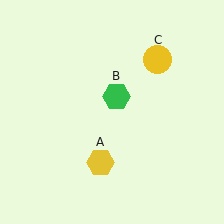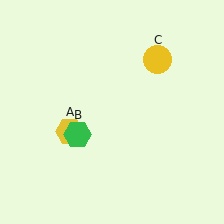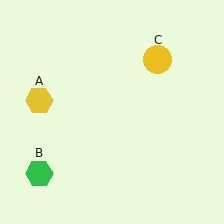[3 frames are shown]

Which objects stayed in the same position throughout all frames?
Yellow circle (object C) remained stationary.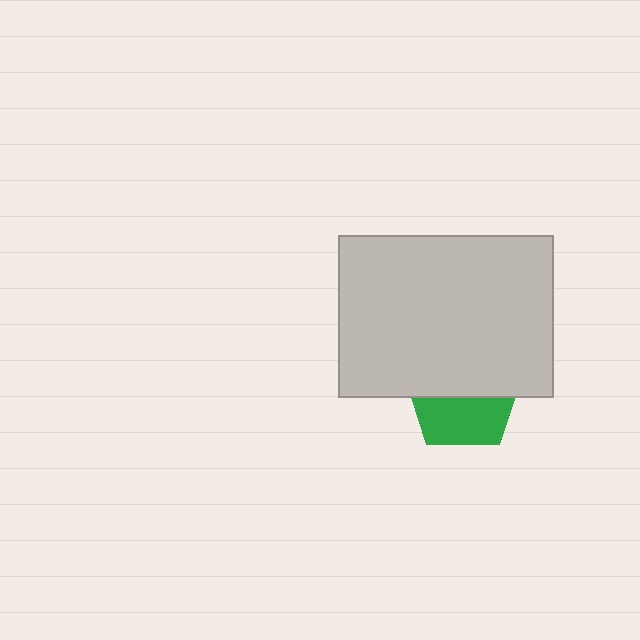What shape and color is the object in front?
The object in front is a light gray rectangle.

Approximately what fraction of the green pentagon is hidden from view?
Roughly 54% of the green pentagon is hidden behind the light gray rectangle.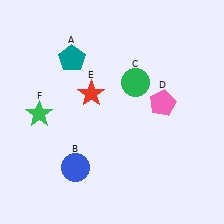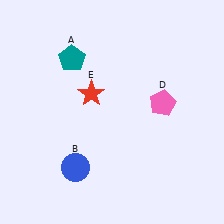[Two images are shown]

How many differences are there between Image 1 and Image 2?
There are 2 differences between the two images.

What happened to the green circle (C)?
The green circle (C) was removed in Image 2. It was in the top-right area of Image 1.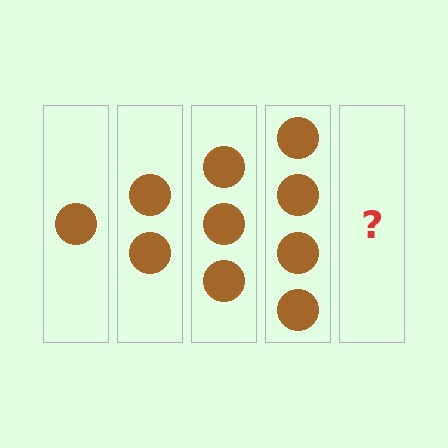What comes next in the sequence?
The next element should be 5 circles.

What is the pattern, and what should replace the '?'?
The pattern is that each step adds one more circle. The '?' should be 5 circles.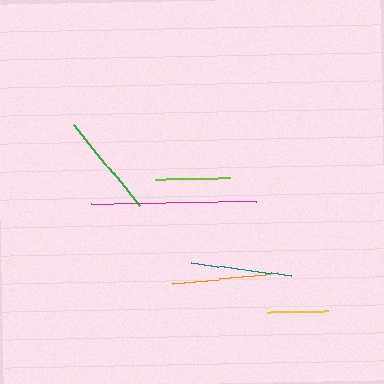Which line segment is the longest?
The magenta line is the longest at approximately 166 pixels.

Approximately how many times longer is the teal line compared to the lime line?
The teal line is approximately 1.3 times the length of the lime line.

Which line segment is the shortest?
The yellow line is the shortest at approximately 61 pixels.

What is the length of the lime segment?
The lime segment is approximately 75 pixels long.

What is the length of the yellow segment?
The yellow segment is approximately 61 pixels long.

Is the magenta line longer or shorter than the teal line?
The magenta line is longer than the teal line.